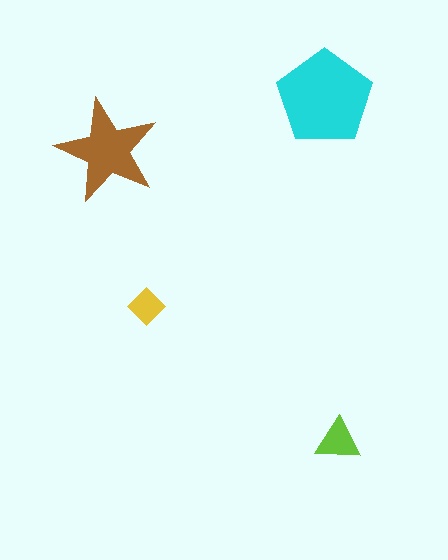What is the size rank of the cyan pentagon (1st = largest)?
1st.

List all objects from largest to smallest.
The cyan pentagon, the brown star, the lime triangle, the yellow diamond.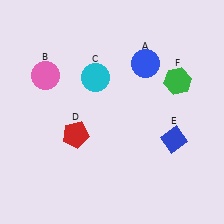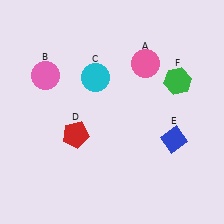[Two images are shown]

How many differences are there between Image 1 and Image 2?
There is 1 difference between the two images.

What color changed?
The circle (A) changed from blue in Image 1 to pink in Image 2.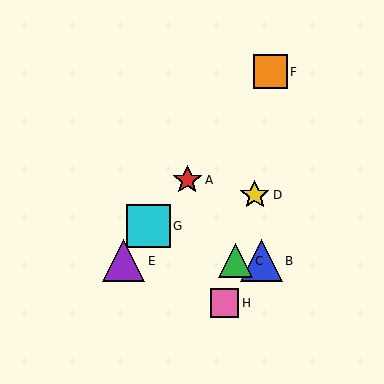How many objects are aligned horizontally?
3 objects (B, C, E) are aligned horizontally.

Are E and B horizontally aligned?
Yes, both are at y≈261.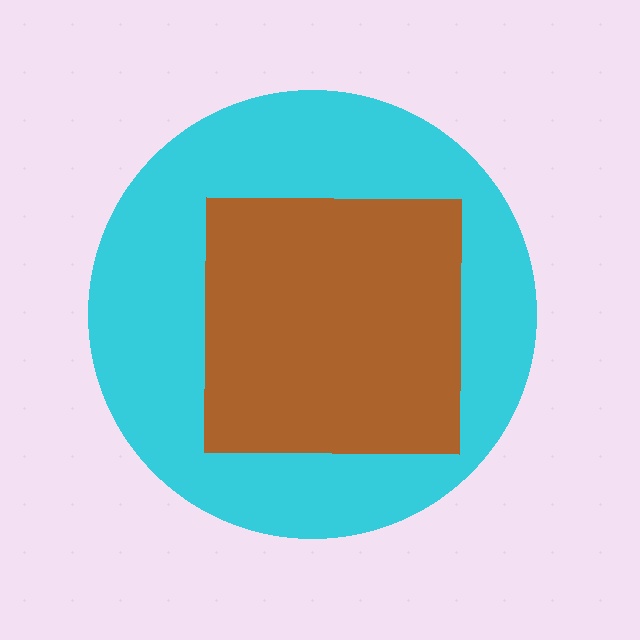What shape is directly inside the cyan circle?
The brown square.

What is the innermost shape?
The brown square.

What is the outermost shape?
The cyan circle.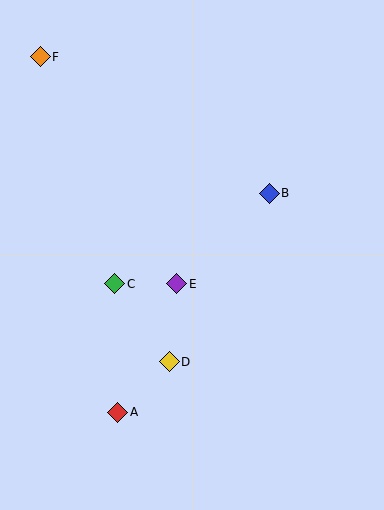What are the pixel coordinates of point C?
Point C is at (115, 284).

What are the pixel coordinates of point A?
Point A is at (118, 412).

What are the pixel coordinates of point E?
Point E is at (177, 284).